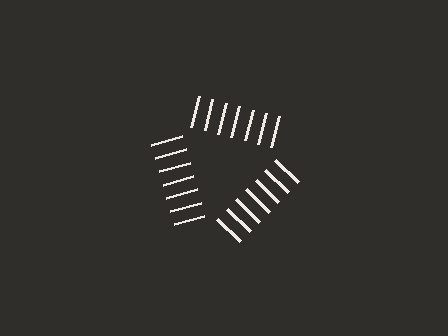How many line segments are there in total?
21 — 7 along each of the 3 edges.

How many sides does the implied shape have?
3 sides — the line-ends trace a triangle.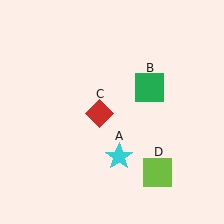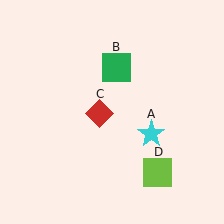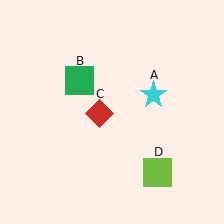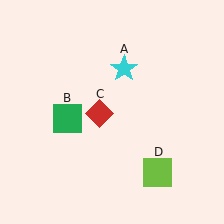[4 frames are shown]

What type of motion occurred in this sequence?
The cyan star (object A), green square (object B) rotated counterclockwise around the center of the scene.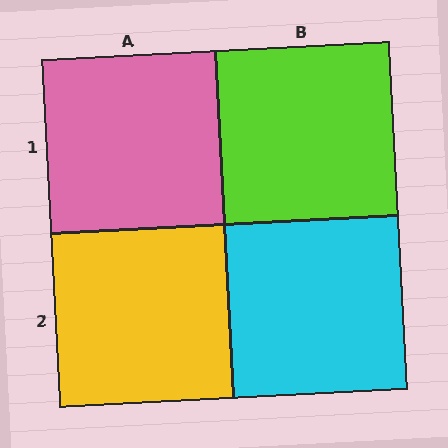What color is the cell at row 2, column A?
Yellow.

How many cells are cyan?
1 cell is cyan.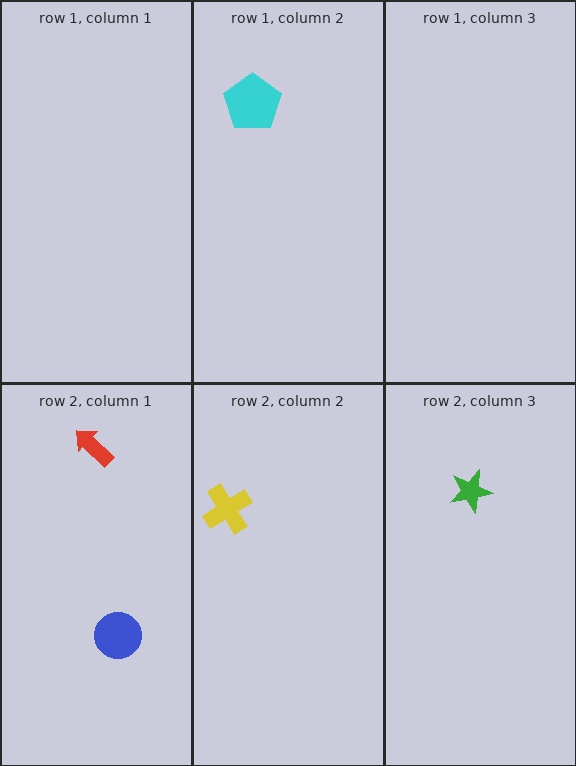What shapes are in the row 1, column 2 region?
The cyan pentagon.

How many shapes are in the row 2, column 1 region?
2.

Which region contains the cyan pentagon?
The row 1, column 2 region.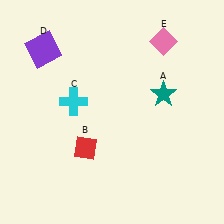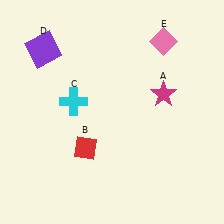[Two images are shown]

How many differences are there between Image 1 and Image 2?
There is 1 difference between the two images.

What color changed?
The star (A) changed from teal in Image 1 to magenta in Image 2.